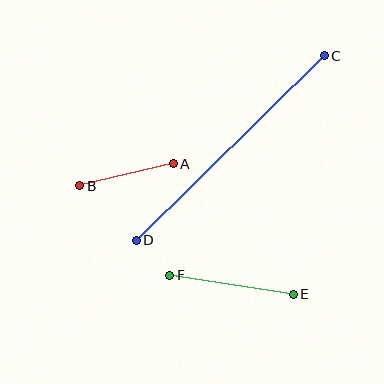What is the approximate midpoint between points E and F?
The midpoint is at approximately (232, 285) pixels.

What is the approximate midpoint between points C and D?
The midpoint is at approximately (230, 148) pixels.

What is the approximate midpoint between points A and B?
The midpoint is at approximately (127, 175) pixels.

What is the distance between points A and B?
The distance is approximately 96 pixels.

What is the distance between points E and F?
The distance is approximately 125 pixels.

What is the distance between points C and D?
The distance is approximately 263 pixels.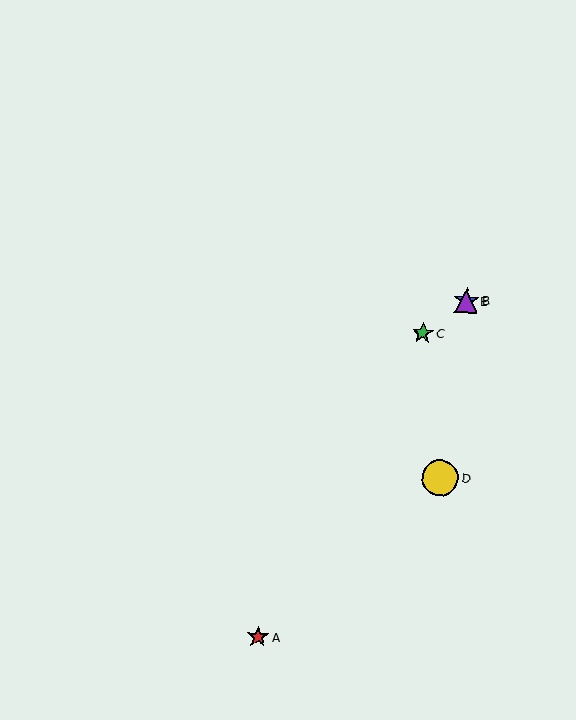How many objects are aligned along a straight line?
3 objects (B, C, E) are aligned along a straight line.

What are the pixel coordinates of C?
Object C is at (423, 333).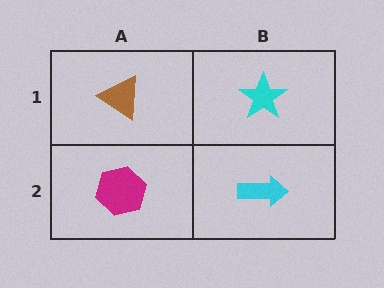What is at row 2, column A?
A magenta hexagon.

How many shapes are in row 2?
2 shapes.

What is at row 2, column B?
A cyan arrow.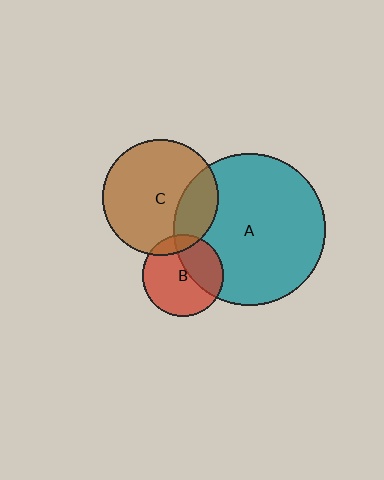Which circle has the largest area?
Circle A (teal).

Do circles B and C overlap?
Yes.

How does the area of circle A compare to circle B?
Approximately 3.4 times.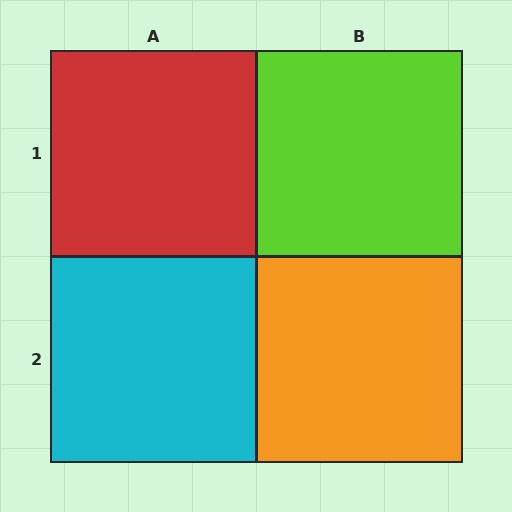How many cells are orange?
1 cell is orange.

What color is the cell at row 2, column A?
Cyan.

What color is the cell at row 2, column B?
Orange.